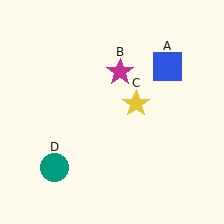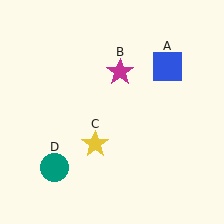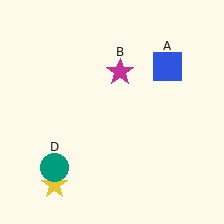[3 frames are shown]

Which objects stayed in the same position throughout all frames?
Blue square (object A) and magenta star (object B) and teal circle (object D) remained stationary.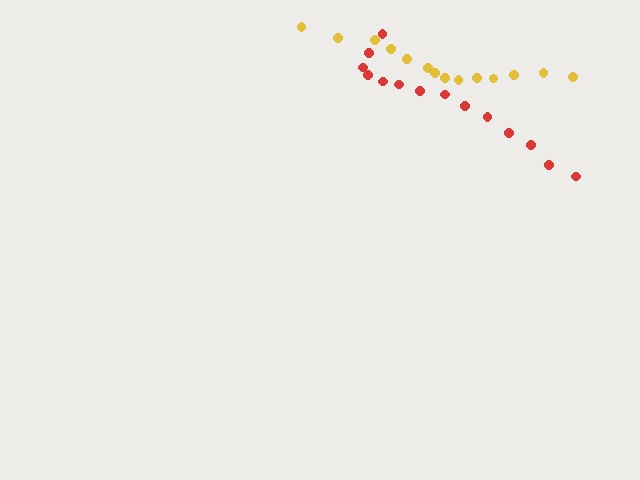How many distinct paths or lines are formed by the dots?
There are 2 distinct paths.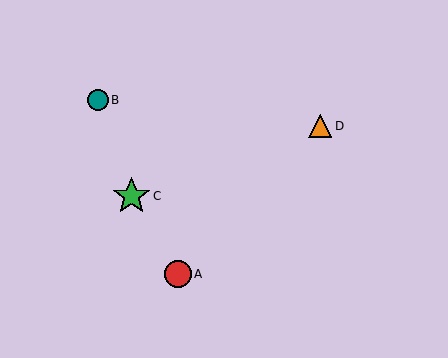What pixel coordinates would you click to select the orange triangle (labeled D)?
Click at (320, 126) to select the orange triangle D.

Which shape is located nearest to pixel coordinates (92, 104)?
The teal circle (labeled B) at (98, 100) is nearest to that location.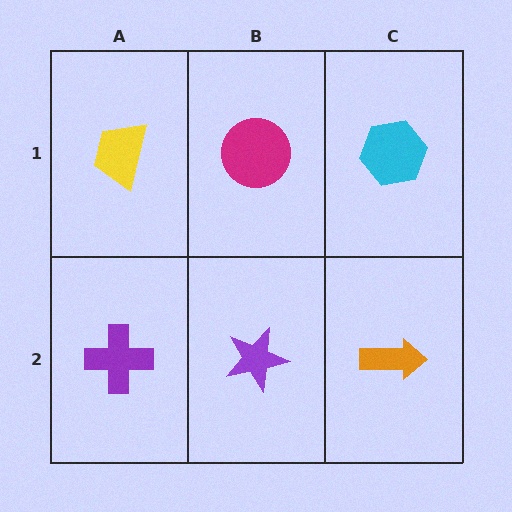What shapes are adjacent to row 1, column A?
A purple cross (row 2, column A), a magenta circle (row 1, column B).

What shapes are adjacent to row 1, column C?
An orange arrow (row 2, column C), a magenta circle (row 1, column B).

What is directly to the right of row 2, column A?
A purple star.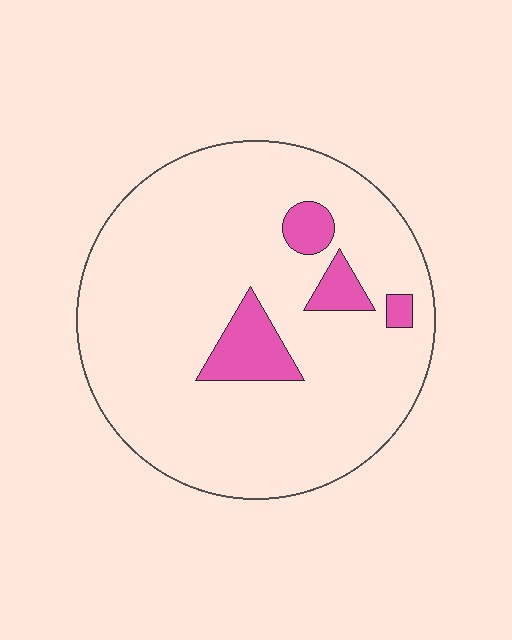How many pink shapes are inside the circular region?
4.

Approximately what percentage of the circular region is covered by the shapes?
Approximately 10%.